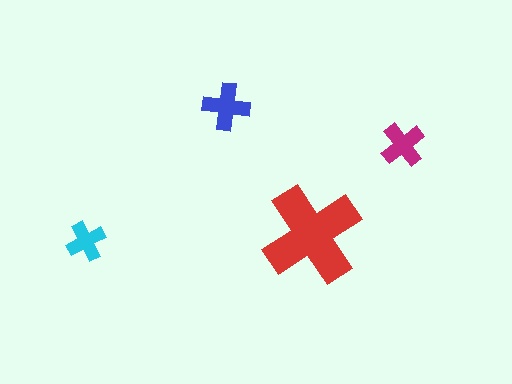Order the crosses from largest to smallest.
the red one, the blue one, the magenta one, the cyan one.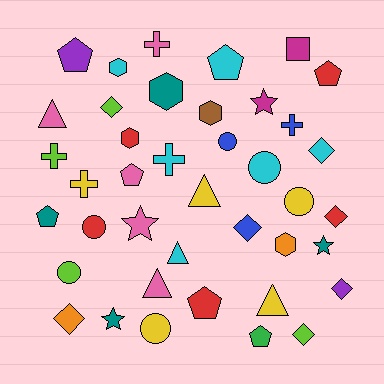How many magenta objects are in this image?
There are 2 magenta objects.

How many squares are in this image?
There is 1 square.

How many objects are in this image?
There are 40 objects.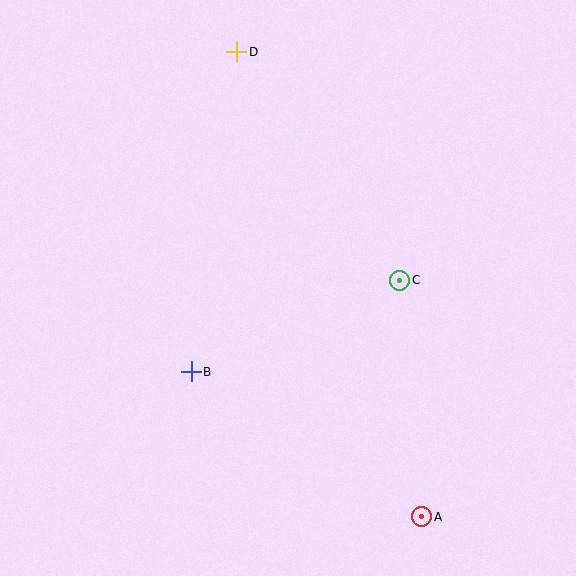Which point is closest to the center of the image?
Point C at (400, 280) is closest to the center.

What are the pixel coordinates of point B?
Point B is at (191, 372).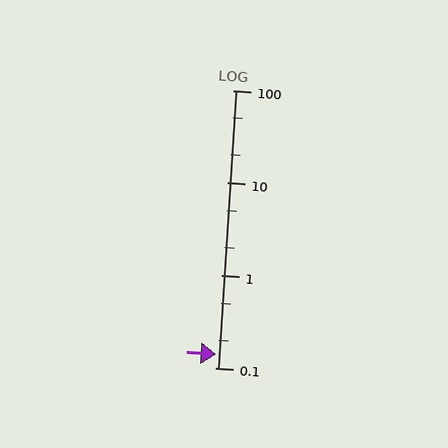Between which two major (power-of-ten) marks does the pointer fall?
The pointer is between 0.1 and 1.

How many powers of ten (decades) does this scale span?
The scale spans 3 decades, from 0.1 to 100.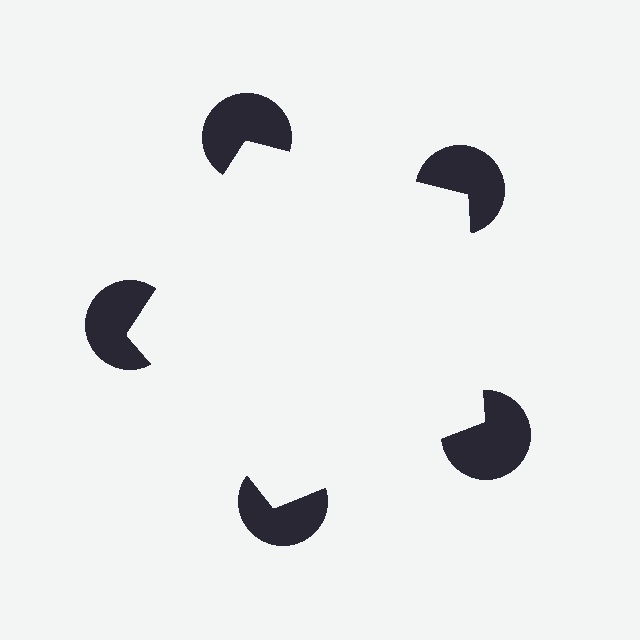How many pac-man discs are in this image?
There are 5 — one at each vertex of the illusory pentagon.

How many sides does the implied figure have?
5 sides.